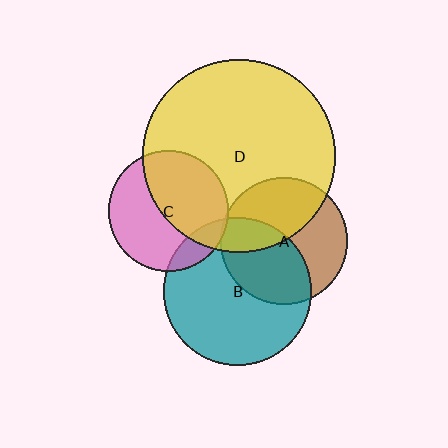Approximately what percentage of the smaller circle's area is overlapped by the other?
Approximately 5%.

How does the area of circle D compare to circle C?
Approximately 2.6 times.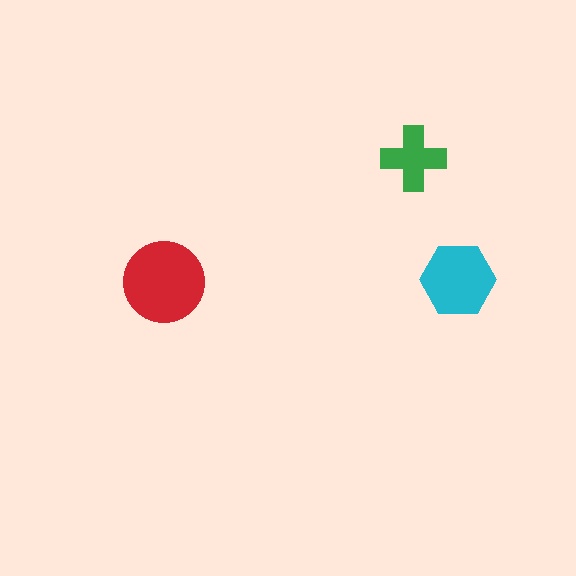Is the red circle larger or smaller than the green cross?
Larger.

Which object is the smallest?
The green cross.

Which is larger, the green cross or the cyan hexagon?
The cyan hexagon.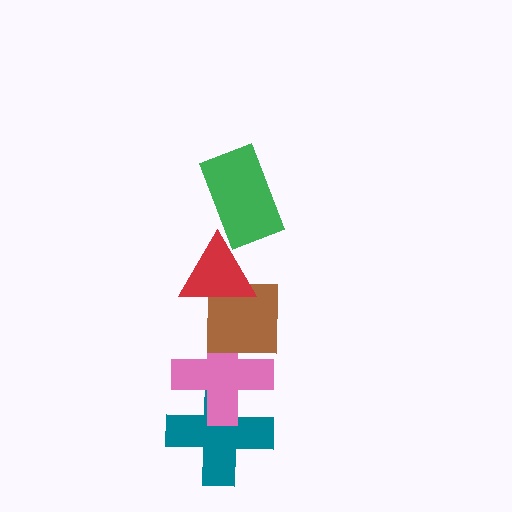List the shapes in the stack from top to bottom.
From top to bottom: the green rectangle, the red triangle, the brown square, the pink cross, the teal cross.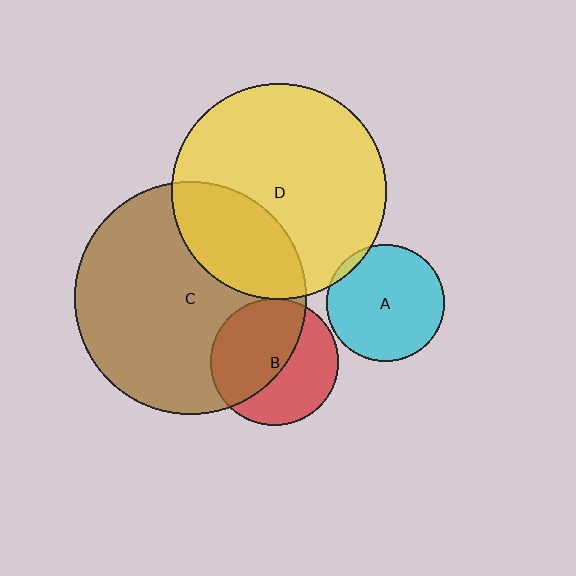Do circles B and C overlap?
Yes.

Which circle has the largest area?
Circle C (brown).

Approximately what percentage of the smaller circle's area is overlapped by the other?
Approximately 55%.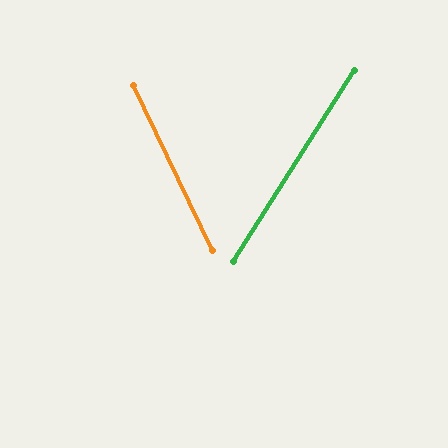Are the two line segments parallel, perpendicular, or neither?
Neither parallel nor perpendicular — they differ by about 58°.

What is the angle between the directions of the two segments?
Approximately 58 degrees.